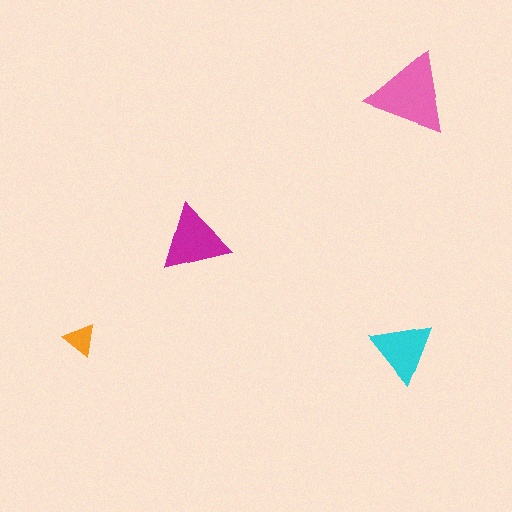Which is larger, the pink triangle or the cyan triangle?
The pink one.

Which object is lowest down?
The cyan triangle is bottommost.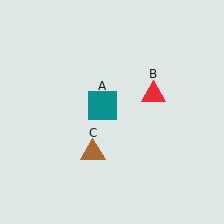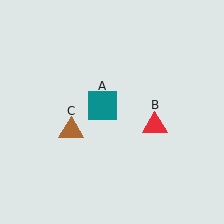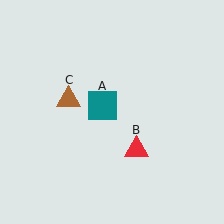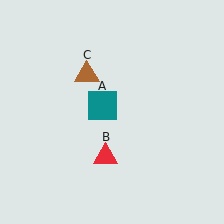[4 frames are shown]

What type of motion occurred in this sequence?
The red triangle (object B), brown triangle (object C) rotated clockwise around the center of the scene.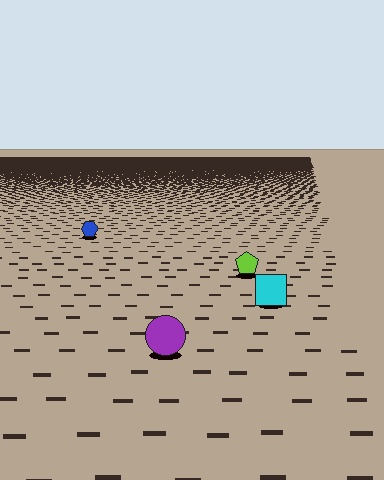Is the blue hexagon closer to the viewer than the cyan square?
No. The cyan square is closer — you can tell from the texture gradient: the ground texture is coarser near it.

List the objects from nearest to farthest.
From nearest to farthest: the purple circle, the cyan square, the lime pentagon, the blue hexagon.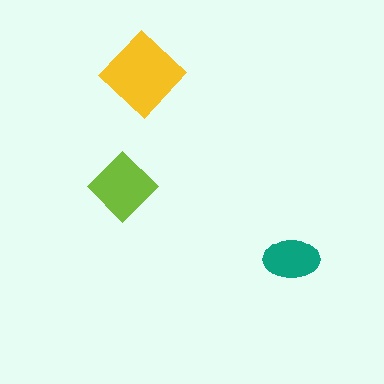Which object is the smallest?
The teal ellipse.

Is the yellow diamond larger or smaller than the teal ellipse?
Larger.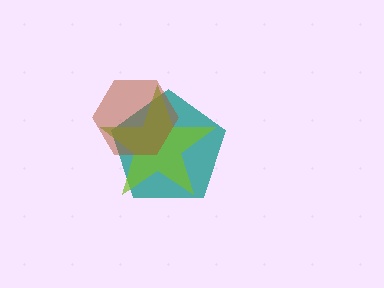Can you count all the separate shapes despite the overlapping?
Yes, there are 3 separate shapes.